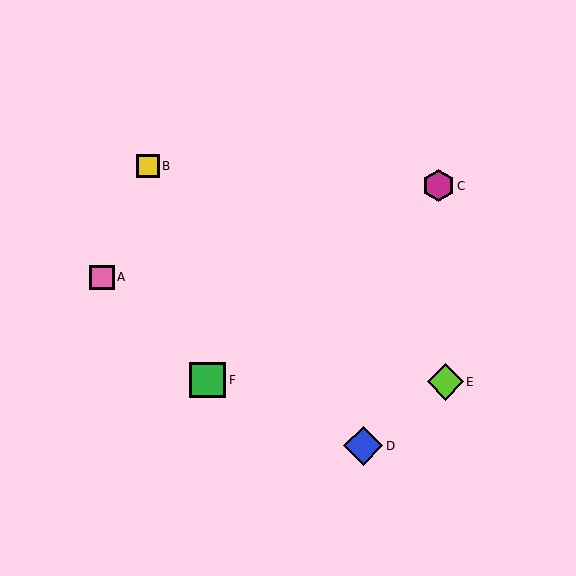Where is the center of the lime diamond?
The center of the lime diamond is at (445, 382).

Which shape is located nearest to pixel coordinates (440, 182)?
The magenta hexagon (labeled C) at (438, 186) is nearest to that location.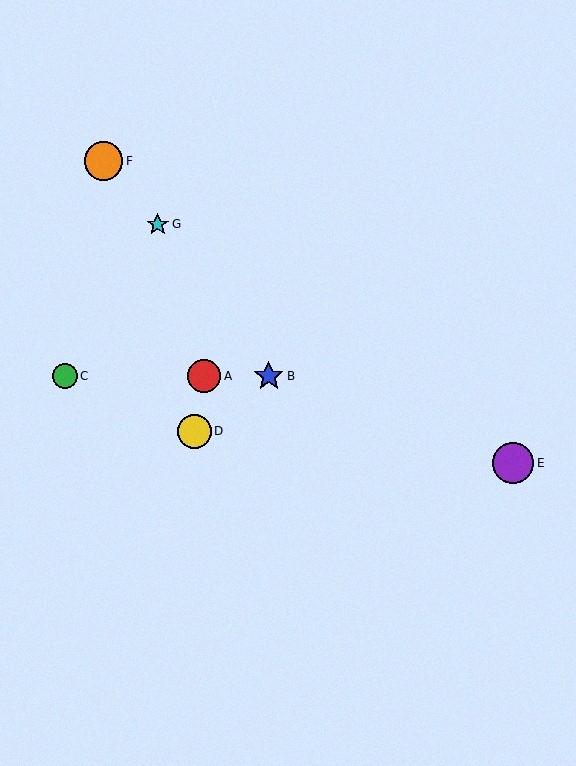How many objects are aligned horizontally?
3 objects (A, B, C) are aligned horizontally.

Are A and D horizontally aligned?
No, A is at y≈376 and D is at y≈431.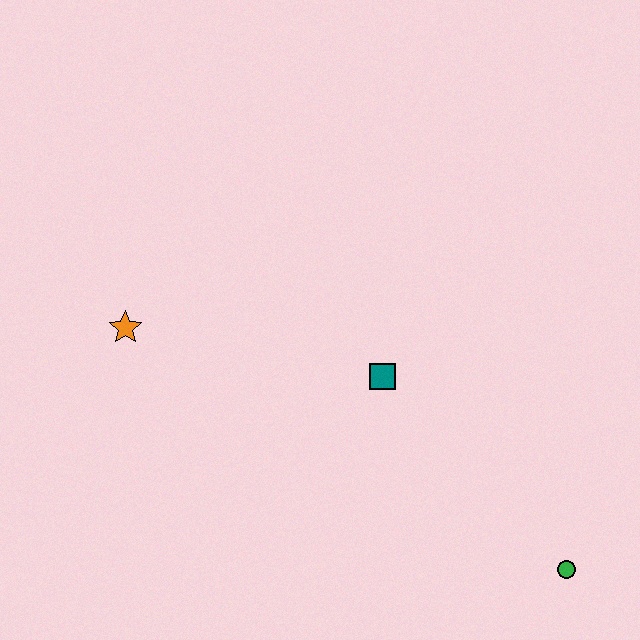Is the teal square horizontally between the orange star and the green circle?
Yes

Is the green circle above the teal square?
No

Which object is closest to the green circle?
The teal square is closest to the green circle.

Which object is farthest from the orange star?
The green circle is farthest from the orange star.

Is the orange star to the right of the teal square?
No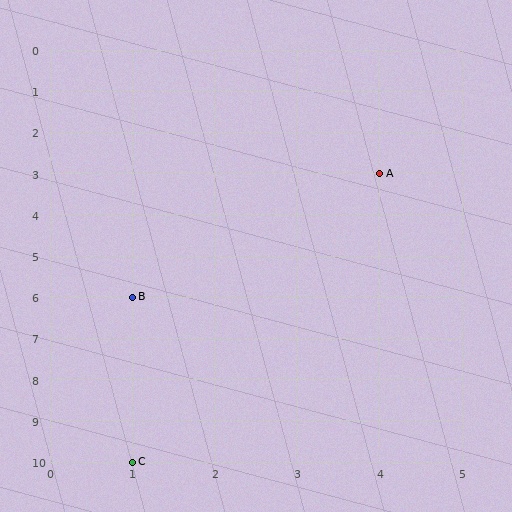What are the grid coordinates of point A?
Point A is at grid coordinates (4, 3).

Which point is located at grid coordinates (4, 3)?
Point A is at (4, 3).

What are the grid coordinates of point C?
Point C is at grid coordinates (1, 10).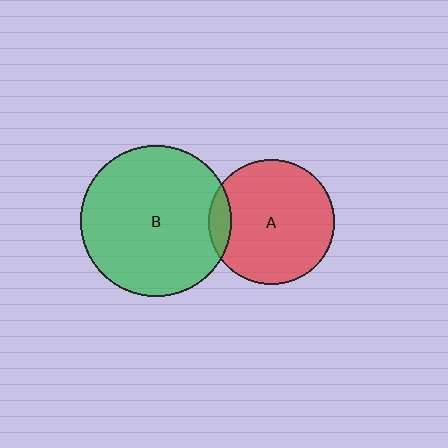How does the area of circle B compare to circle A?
Approximately 1.4 times.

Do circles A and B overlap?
Yes.